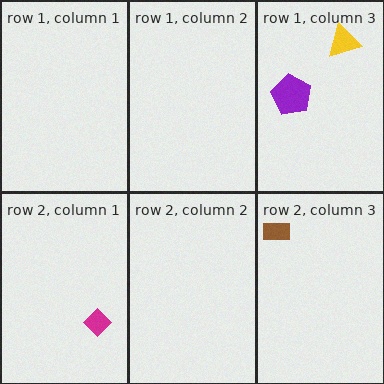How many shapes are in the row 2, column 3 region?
1.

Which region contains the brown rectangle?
The row 2, column 3 region.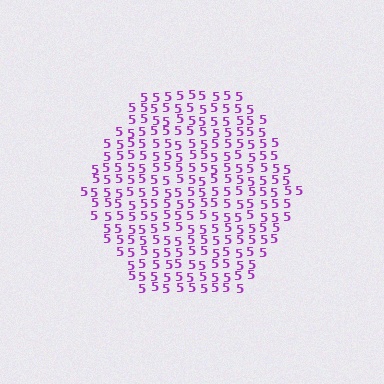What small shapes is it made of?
It is made of small digit 5's.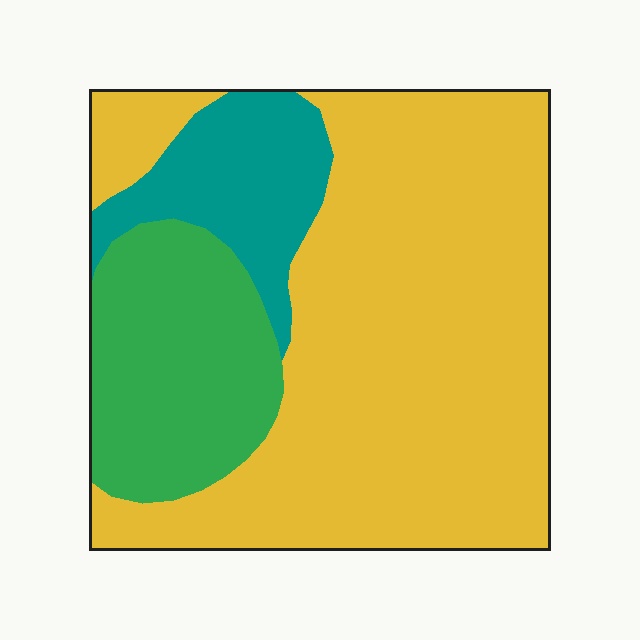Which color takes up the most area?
Yellow, at roughly 65%.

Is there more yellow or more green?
Yellow.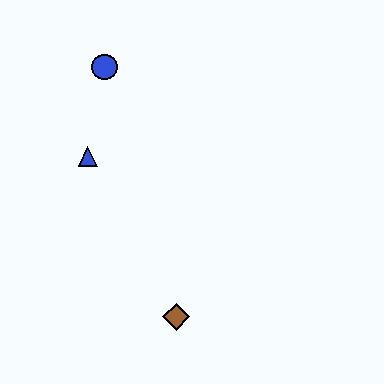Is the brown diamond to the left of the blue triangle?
No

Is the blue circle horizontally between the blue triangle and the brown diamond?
Yes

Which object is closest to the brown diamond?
The blue triangle is closest to the brown diamond.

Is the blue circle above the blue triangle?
Yes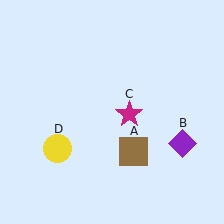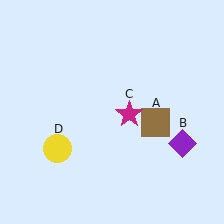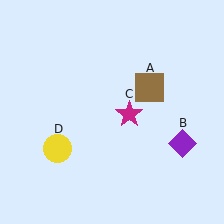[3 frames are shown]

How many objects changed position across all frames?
1 object changed position: brown square (object A).